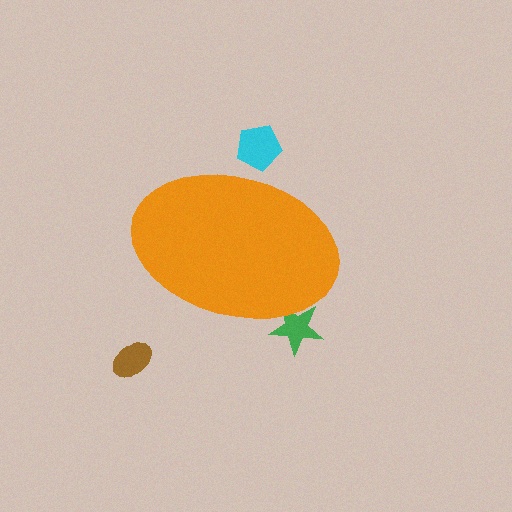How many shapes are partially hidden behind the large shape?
2 shapes are partially hidden.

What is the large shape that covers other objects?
An orange ellipse.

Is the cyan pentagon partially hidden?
Yes, the cyan pentagon is partially hidden behind the orange ellipse.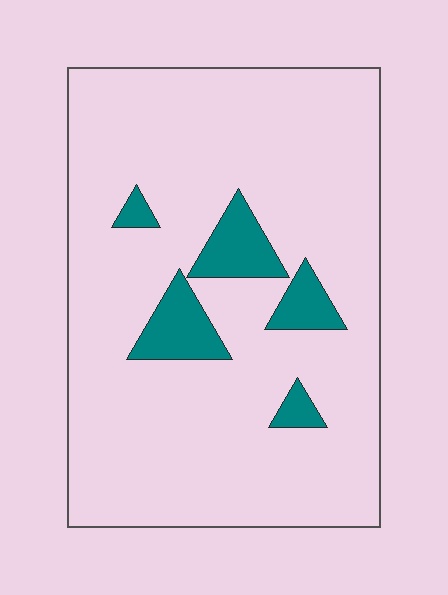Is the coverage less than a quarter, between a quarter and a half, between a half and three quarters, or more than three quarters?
Less than a quarter.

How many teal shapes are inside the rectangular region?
5.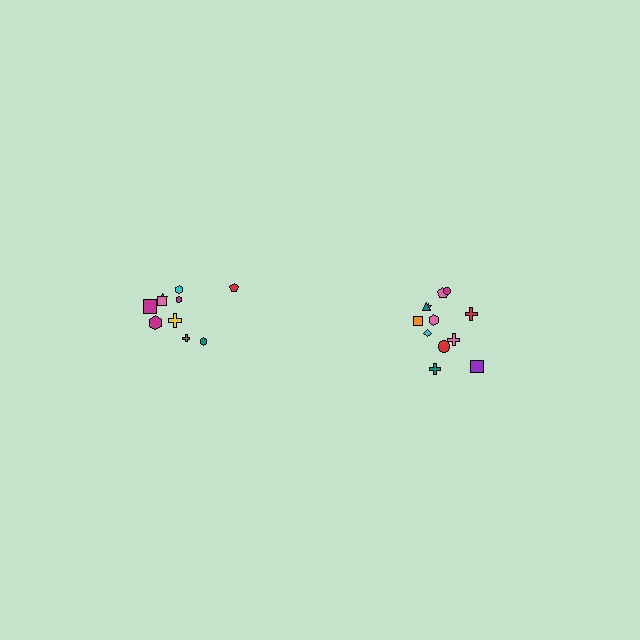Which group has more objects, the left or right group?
The right group.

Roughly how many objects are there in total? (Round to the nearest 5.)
Roughly 20 objects in total.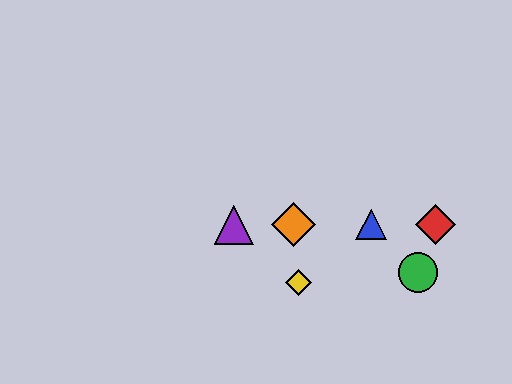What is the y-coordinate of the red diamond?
The red diamond is at y≈225.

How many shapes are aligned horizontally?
4 shapes (the red diamond, the blue triangle, the purple triangle, the orange diamond) are aligned horizontally.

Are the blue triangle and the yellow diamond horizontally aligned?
No, the blue triangle is at y≈225 and the yellow diamond is at y≈283.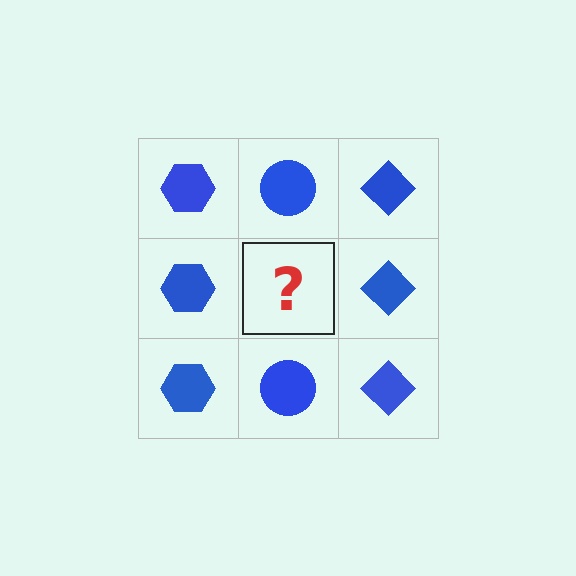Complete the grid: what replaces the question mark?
The question mark should be replaced with a blue circle.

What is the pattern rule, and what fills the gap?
The rule is that each column has a consistent shape. The gap should be filled with a blue circle.